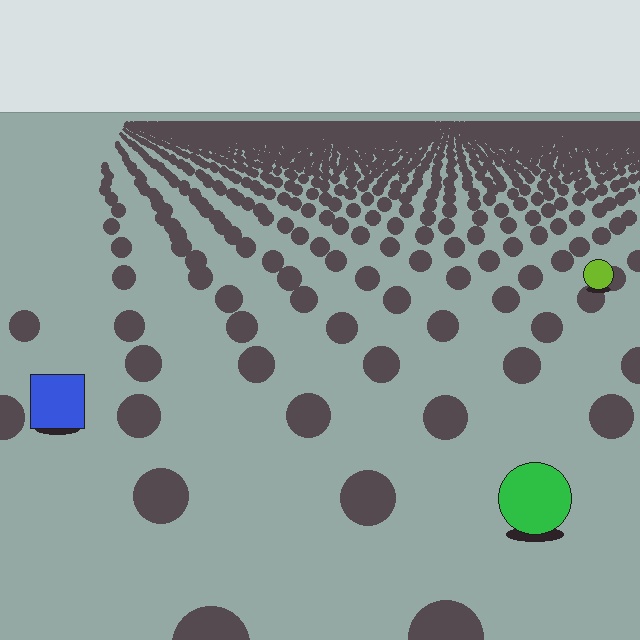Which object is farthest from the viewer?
The lime circle is farthest from the viewer. It appears smaller and the ground texture around it is denser.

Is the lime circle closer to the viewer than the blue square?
No. The blue square is closer — you can tell from the texture gradient: the ground texture is coarser near it.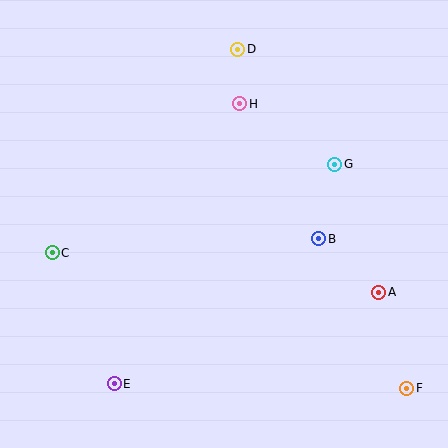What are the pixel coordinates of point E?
Point E is at (114, 384).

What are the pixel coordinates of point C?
Point C is at (52, 253).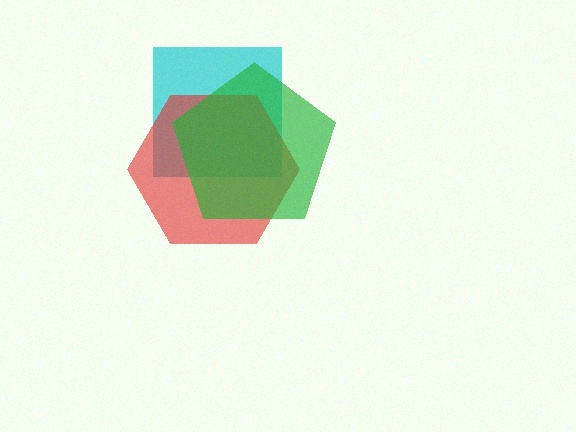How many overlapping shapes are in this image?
There are 3 overlapping shapes in the image.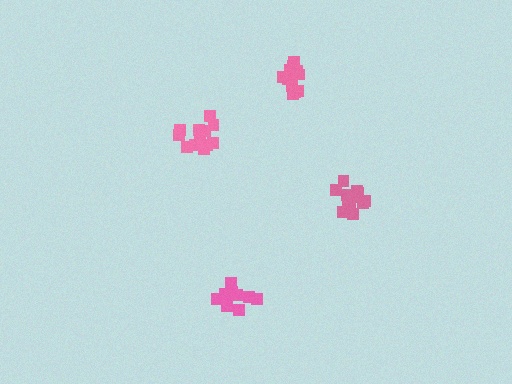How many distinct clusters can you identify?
There are 4 distinct clusters.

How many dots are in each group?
Group 1: 9 dots, Group 2: 12 dots, Group 3: 14 dots, Group 4: 13 dots (48 total).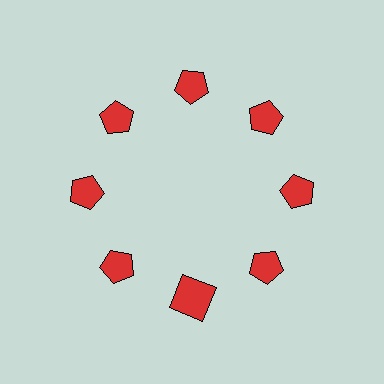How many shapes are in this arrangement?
There are 8 shapes arranged in a ring pattern.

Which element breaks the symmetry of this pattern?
The red square at roughly the 6 o'clock position breaks the symmetry. All other shapes are red pentagons.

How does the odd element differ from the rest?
It has a different shape: square instead of pentagon.